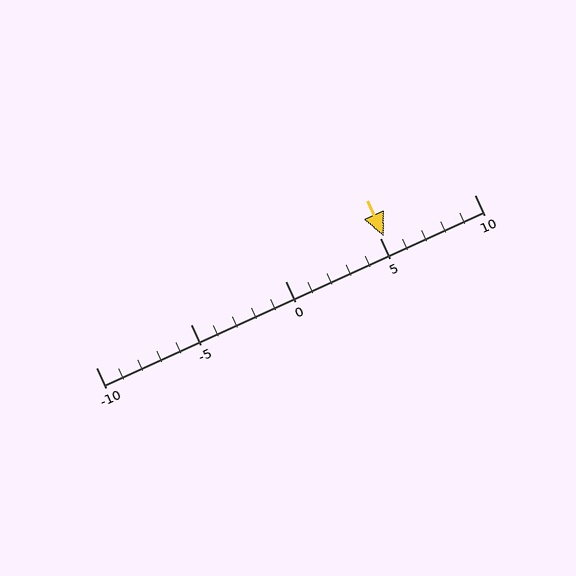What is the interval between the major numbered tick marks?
The major tick marks are spaced 5 units apart.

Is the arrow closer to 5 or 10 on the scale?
The arrow is closer to 5.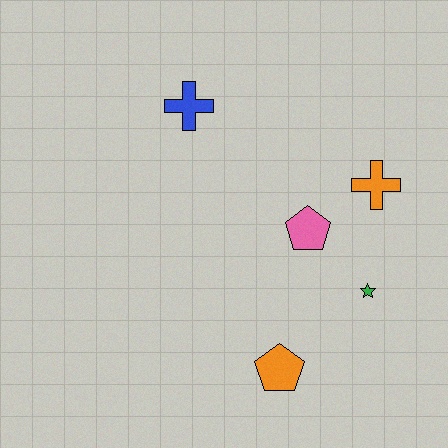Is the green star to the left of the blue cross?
No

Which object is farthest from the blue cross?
The orange pentagon is farthest from the blue cross.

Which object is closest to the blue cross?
The pink pentagon is closest to the blue cross.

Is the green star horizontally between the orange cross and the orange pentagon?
Yes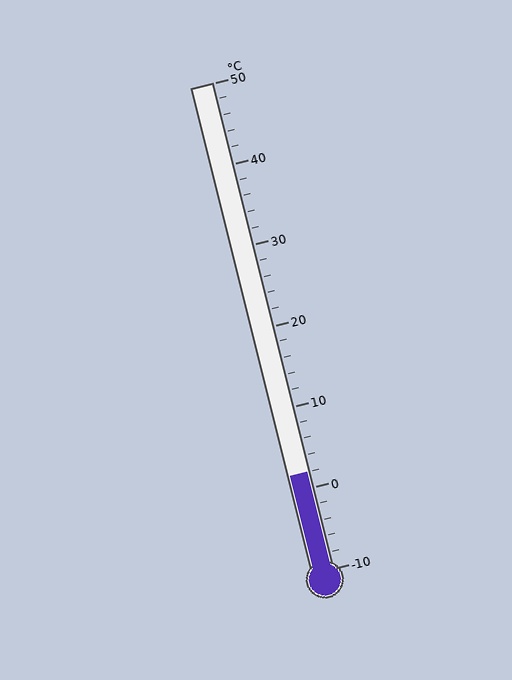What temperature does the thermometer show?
The thermometer shows approximately 2°C.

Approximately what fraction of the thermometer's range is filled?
The thermometer is filled to approximately 20% of its range.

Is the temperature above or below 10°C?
The temperature is below 10°C.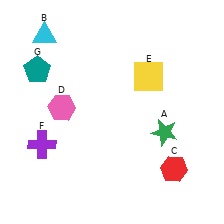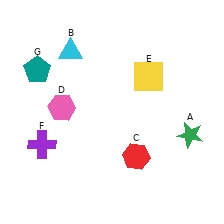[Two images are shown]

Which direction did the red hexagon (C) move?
The red hexagon (C) moved left.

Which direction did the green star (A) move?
The green star (A) moved right.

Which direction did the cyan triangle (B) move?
The cyan triangle (B) moved right.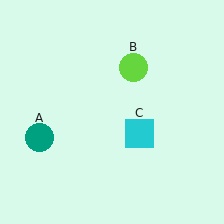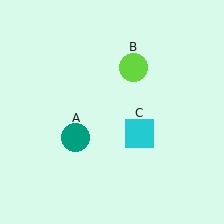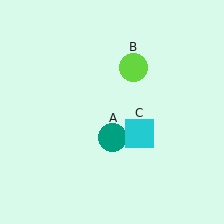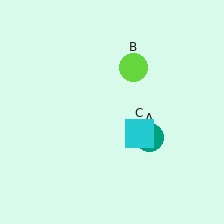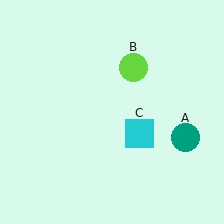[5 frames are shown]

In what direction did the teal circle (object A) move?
The teal circle (object A) moved right.